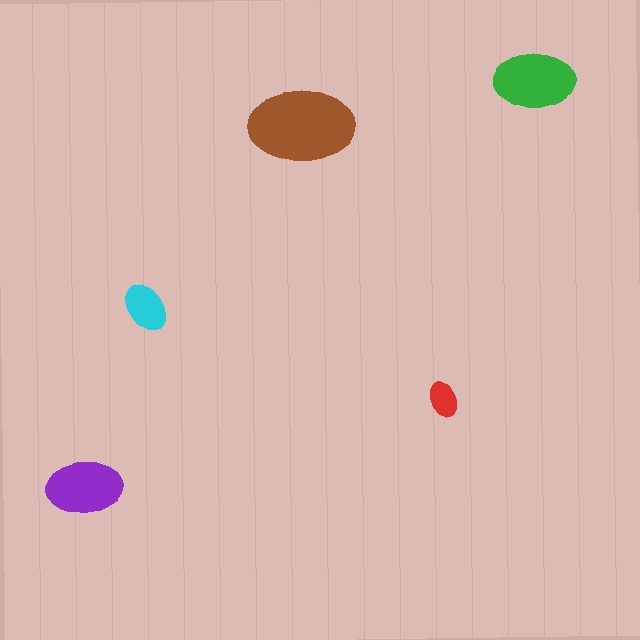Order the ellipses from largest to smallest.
the brown one, the green one, the purple one, the cyan one, the red one.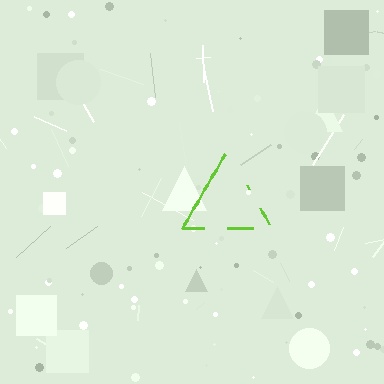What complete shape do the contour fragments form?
The contour fragments form a triangle.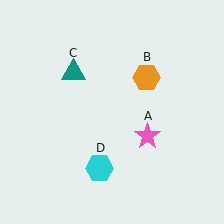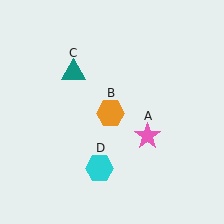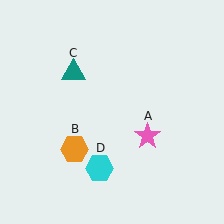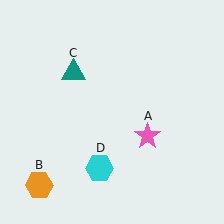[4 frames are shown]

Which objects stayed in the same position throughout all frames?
Pink star (object A) and teal triangle (object C) and cyan hexagon (object D) remained stationary.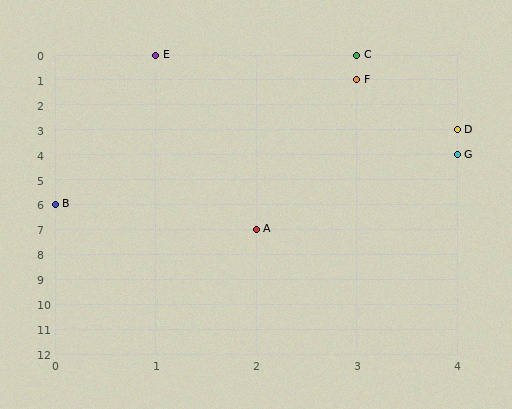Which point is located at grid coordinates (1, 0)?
Point E is at (1, 0).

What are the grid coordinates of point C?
Point C is at grid coordinates (3, 0).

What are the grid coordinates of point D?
Point D is at grid coordinates (4, 3).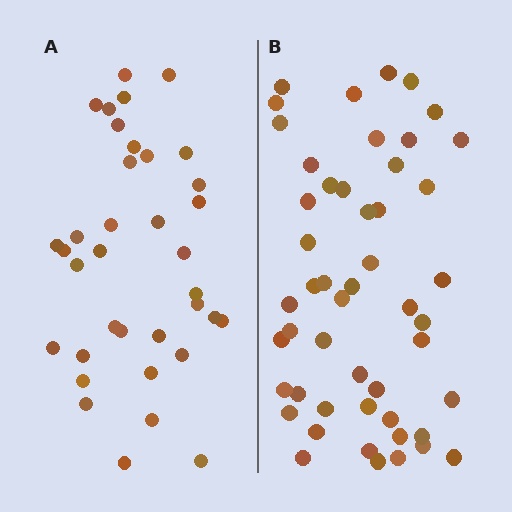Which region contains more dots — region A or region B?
Region B (the right region) has more dots.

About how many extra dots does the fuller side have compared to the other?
Region B has approximately 15 more dots than region A.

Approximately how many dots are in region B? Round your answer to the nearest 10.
About 50 dots.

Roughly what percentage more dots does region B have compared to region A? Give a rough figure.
About 40% more.